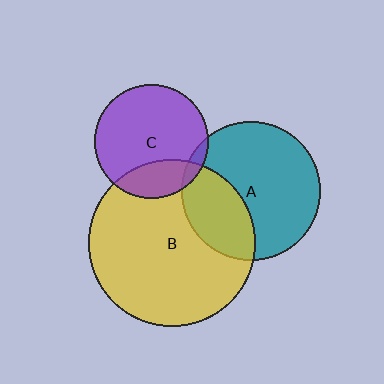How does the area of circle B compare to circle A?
Approximately 1.4 times.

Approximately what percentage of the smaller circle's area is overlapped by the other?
Approximately 30%.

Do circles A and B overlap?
Yes.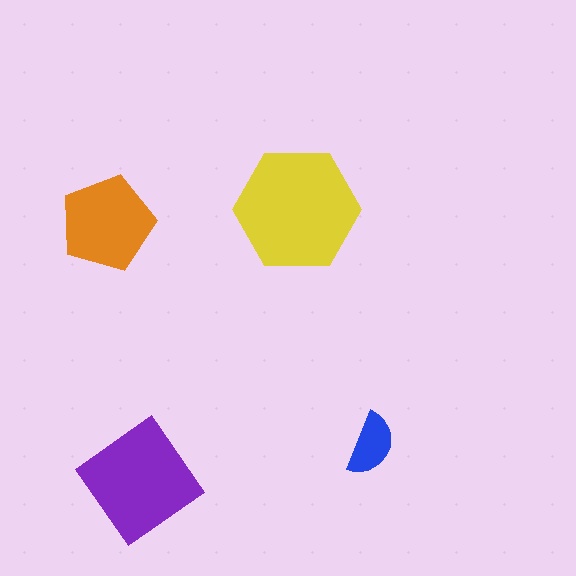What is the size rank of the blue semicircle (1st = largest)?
4th.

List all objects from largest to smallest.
The yellow hexagon, the purple diamond, the orange pentagon, the blue semicircle.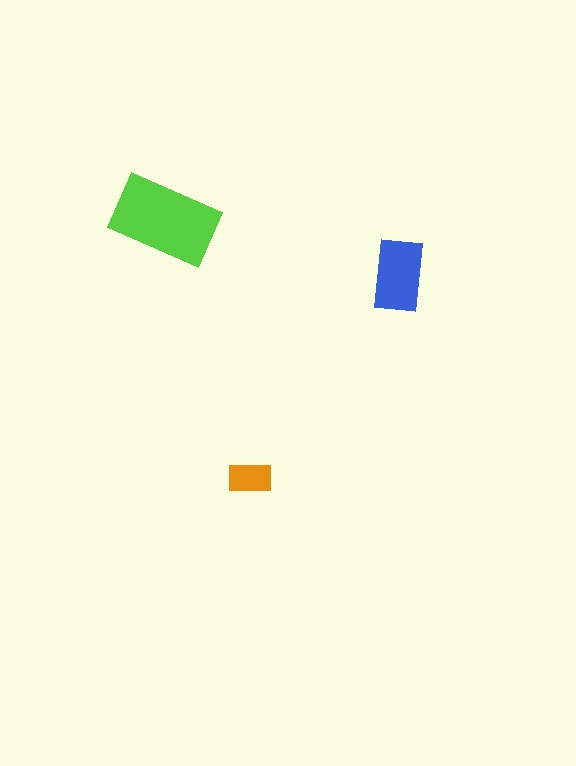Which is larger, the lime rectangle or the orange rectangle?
The lime one.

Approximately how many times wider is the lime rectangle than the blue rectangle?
About 1.5 times wider.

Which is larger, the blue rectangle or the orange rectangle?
The blue one.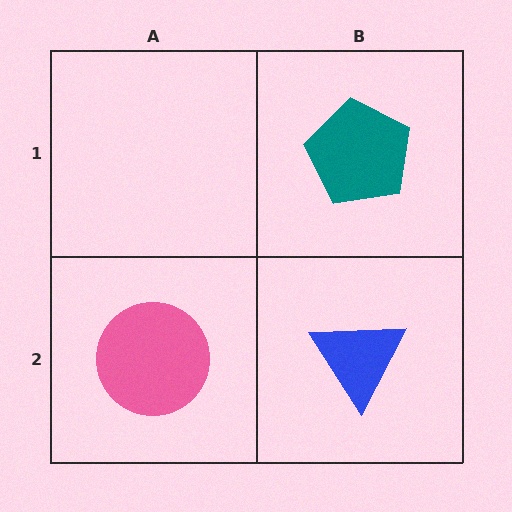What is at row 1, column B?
A teal pentagon.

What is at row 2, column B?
A blue triangle.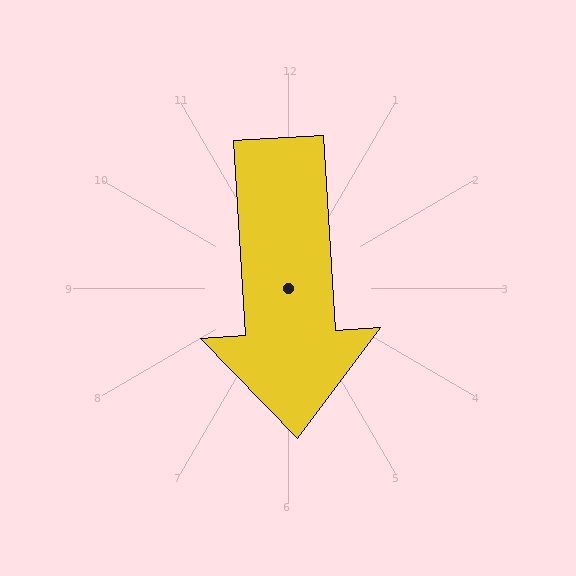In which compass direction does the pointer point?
South.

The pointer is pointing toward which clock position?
Roughly 6 o'clock.